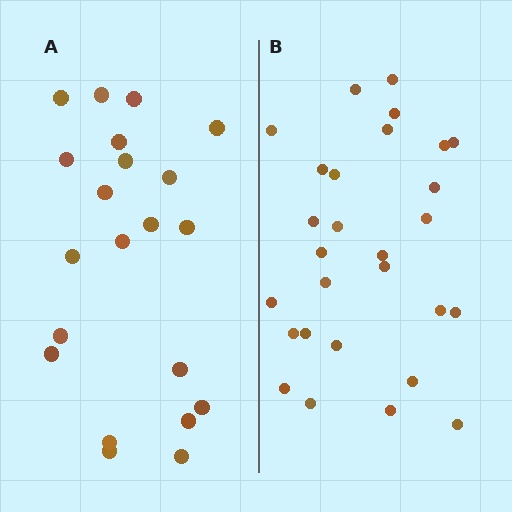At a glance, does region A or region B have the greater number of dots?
Region B (the right region) has more dots.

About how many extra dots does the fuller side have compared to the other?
Region B has roughly 8 or so more dots than region A.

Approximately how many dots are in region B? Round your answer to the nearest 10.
About 30 dots. (The exact count is 28, which rounds to 30.)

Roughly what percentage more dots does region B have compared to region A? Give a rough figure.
About 35% more.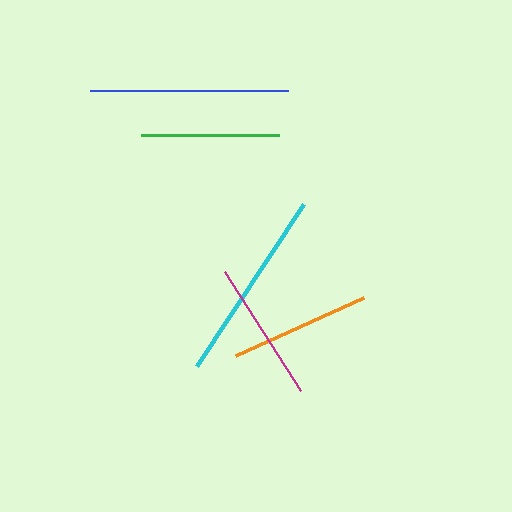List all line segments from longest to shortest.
From longest to shortest: blue, cyan, magenta, orange, green.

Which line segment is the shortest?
The green line is the shortest at approximately 138 pixels.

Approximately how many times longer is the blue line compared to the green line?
The blue line is approximately 1.4 times the length of the green line.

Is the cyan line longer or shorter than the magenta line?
The cyan line is longer than the magenta line.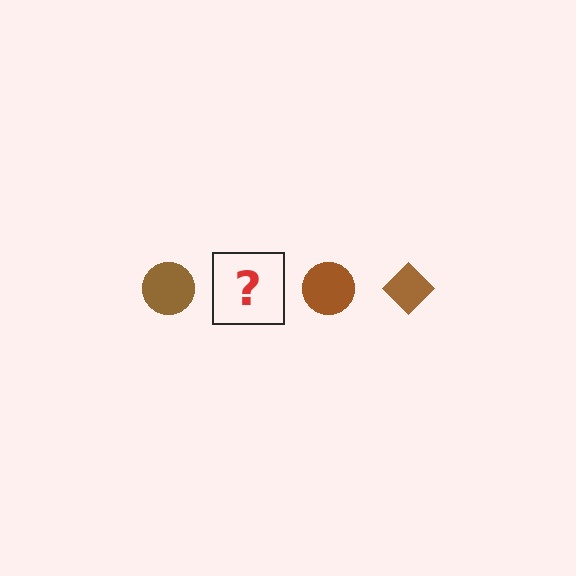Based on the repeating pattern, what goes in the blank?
The blank should be a brown diamond.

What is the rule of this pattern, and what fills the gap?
The rule is that the pattern cycles through circle, diamond shapes in brown. The gap should be filled with a brown diamond.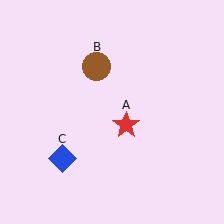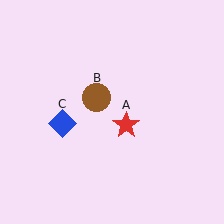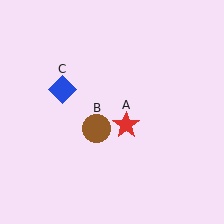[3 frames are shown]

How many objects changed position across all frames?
2 objects changed position: brown circle (object B), blue diamond (object C).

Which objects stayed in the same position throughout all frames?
Red star (object A) remained stationary.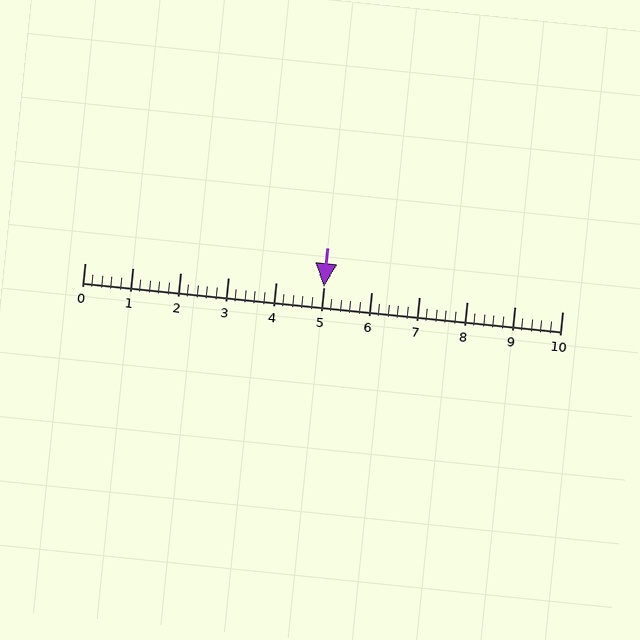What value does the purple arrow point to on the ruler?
The purple arrow points to approximately 5.0.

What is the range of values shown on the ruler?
The ruler shows values from 0 to 10.